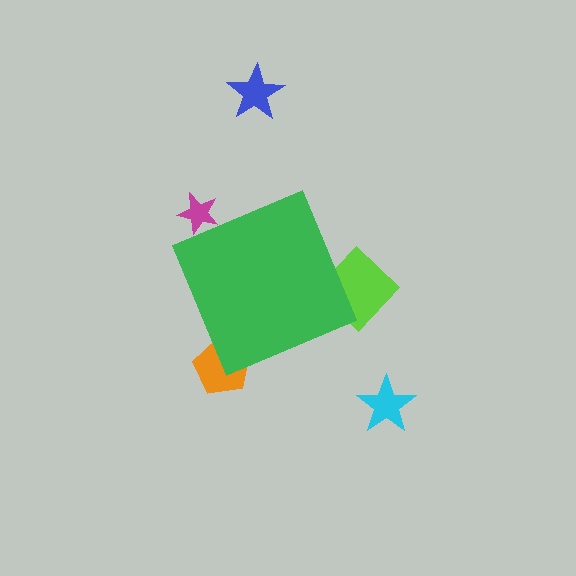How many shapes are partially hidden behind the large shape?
3 shapes are partially hidden.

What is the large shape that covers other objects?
A green diamond.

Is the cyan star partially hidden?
No, the cyan star is fully visible.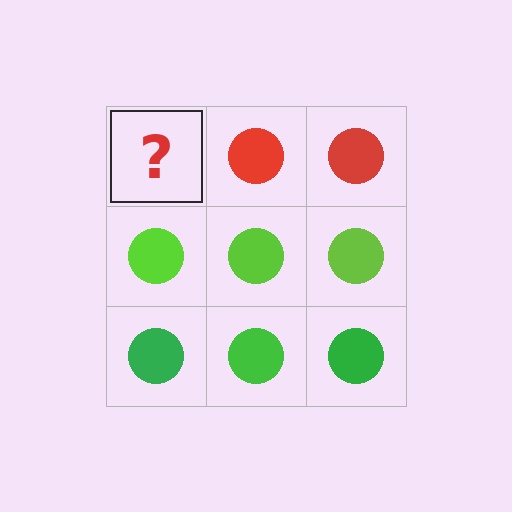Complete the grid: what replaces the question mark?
The question mark should be replaced with a red circle.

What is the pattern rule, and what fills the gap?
The rule is that each row has a consistent color. The gap should be filled with a red circle.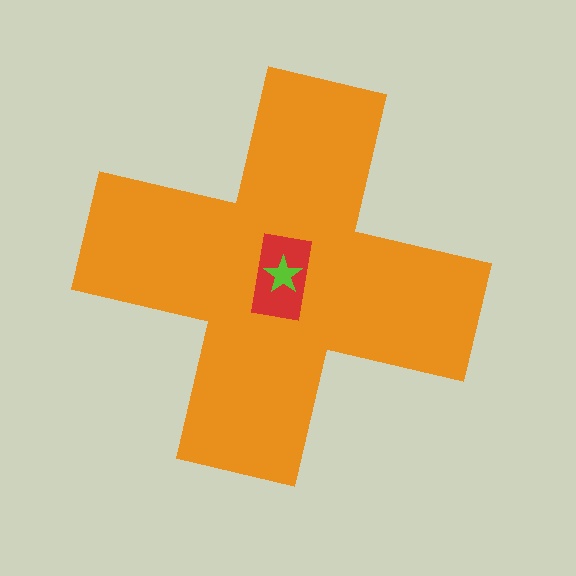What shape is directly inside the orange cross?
The red rectangle.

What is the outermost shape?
The orange cross.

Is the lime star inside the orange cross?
Yes.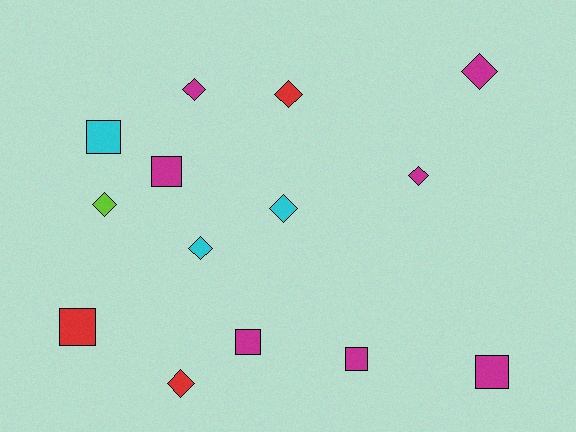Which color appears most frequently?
Magenta, with 7 objects.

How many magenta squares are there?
There are 4 magenta squares.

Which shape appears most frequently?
Diamond, with 8 objects.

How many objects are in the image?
There are 14 objects.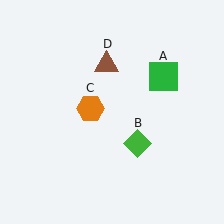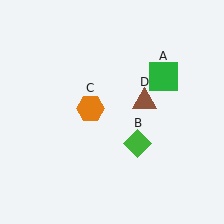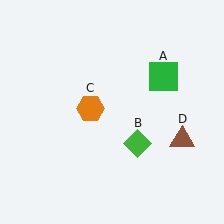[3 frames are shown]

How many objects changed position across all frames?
1 object changed position: brown triangle (object D).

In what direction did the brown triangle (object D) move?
The brown triangle (object D) moved down and to the right.